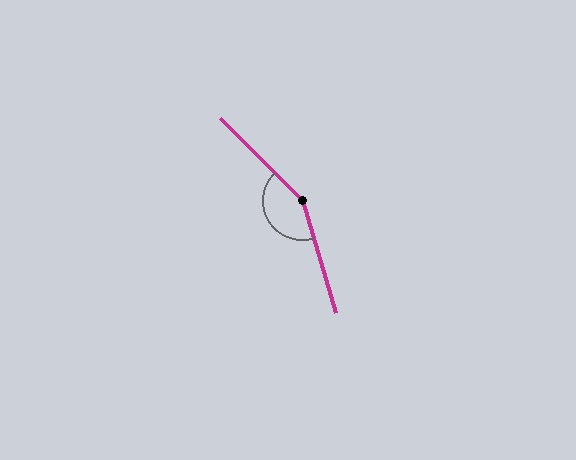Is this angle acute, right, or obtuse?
It is obtuse.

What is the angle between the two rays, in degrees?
Approximately 151 degrees.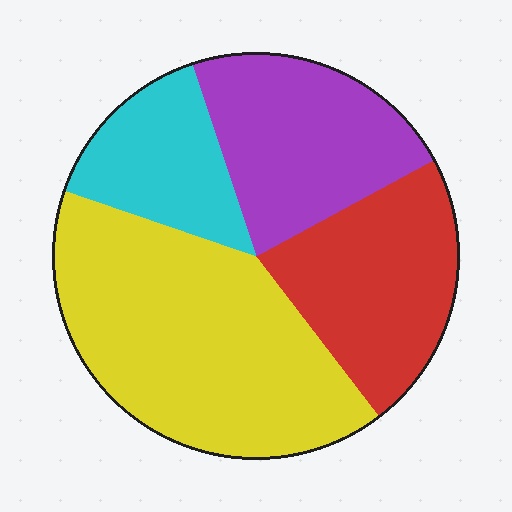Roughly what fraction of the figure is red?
Red covers about 20% of the figure.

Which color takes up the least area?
Cyan, at roughly 15%.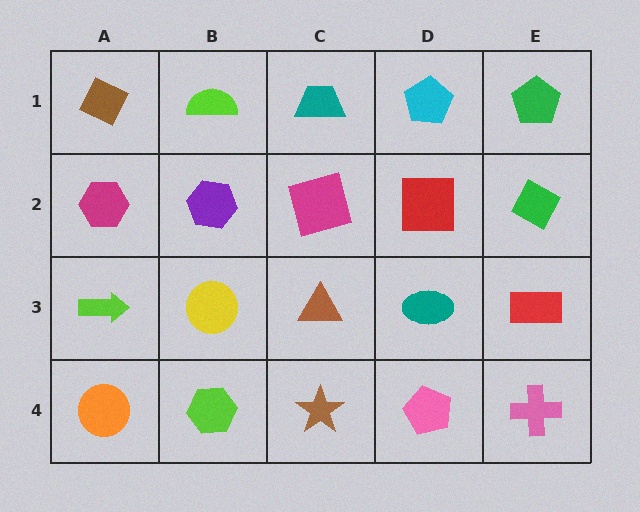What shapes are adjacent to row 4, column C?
A brown triangle (row 3, column C), a lime hexagon (row 4, column B), a pink pentagon (row 4, column D).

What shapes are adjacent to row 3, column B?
A purple hexagon (row 2, column B), a lime hexagon (row 4, column B), a lime arrow (row 3, column A), a brown triangle (row 3, column C).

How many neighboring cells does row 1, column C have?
3.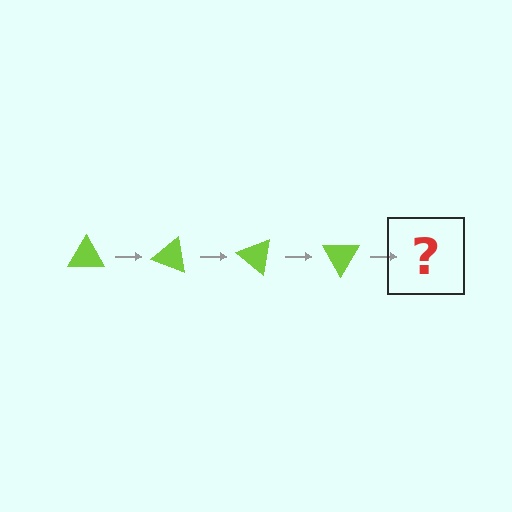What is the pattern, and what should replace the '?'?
The pattern is that the triangle rotates 20 degrees each step. The '?' should be a lime triangle rotated 80 degrees.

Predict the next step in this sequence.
The next step is a lime triangle rotated 80 degrees.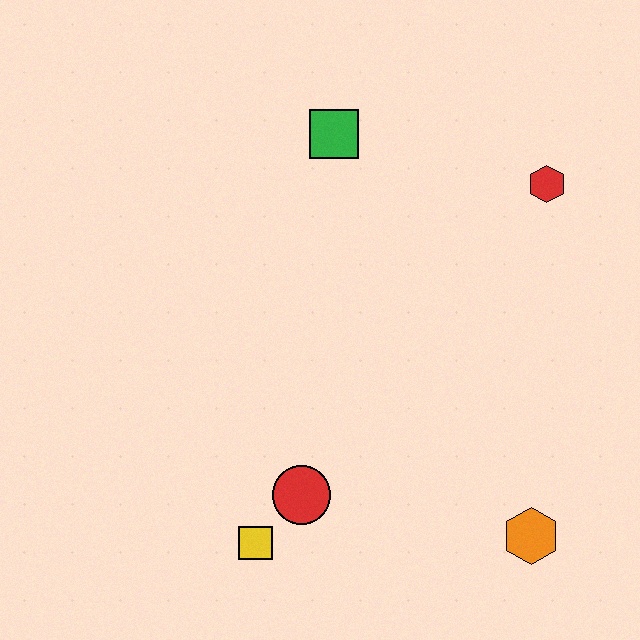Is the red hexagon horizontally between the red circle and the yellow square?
No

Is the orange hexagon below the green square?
Yes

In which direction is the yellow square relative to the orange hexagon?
The yellow square is to the left of the orange hexagon.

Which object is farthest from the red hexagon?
The yellow square is farthest from the red hexagon.